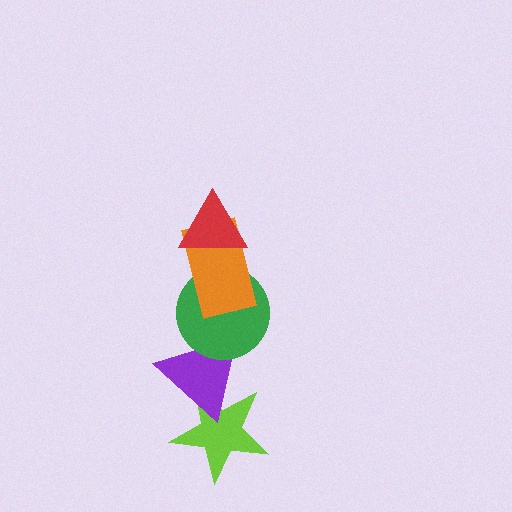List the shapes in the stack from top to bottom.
From top to bottom: the red triangle, the orange rectangle, the green circle, the purple triangle, the lime star.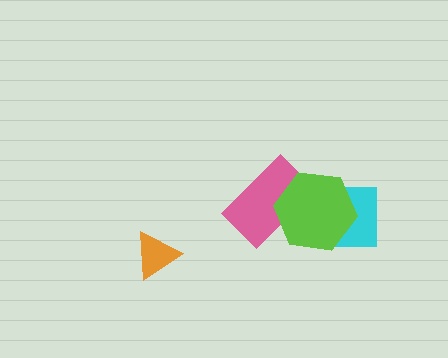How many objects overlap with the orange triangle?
0 objects overlap with the orange triangle.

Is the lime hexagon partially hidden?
No, no other shape covers it.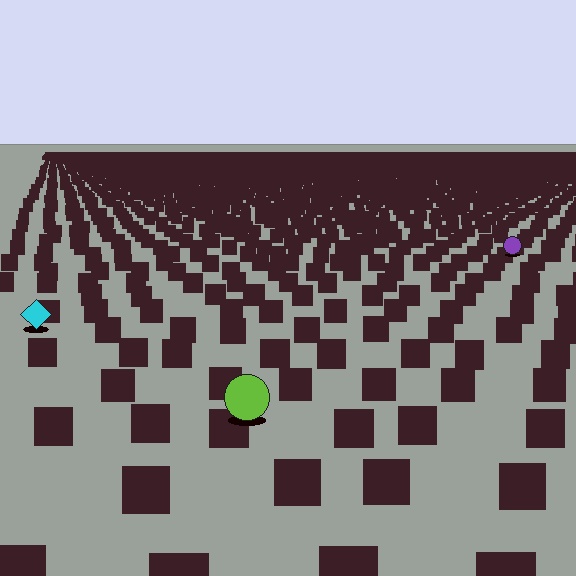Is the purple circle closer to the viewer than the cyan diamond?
No. The cyan diamond is closer — you can tell from the texture gradient: the ground texture is coarser near it.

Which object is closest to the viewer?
The lime circle is closest. The texture marks near it are larger and more spread out.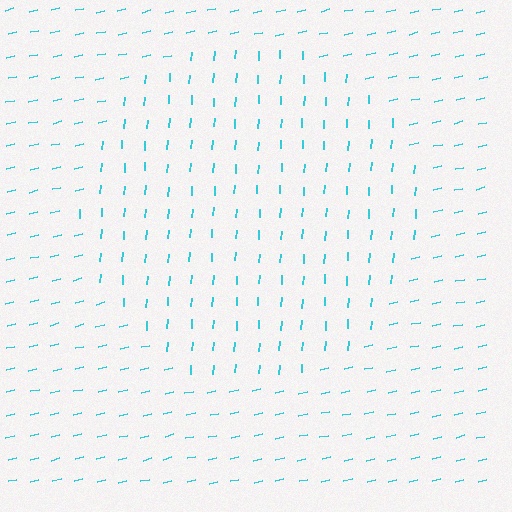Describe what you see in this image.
The image is filled with small cyan line segments. A circle region in the image has lines oriented differently from the surrounding lines, creating a visible texture boundary.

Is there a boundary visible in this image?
Yes, there is a texture boundary formed by a change in line orientation.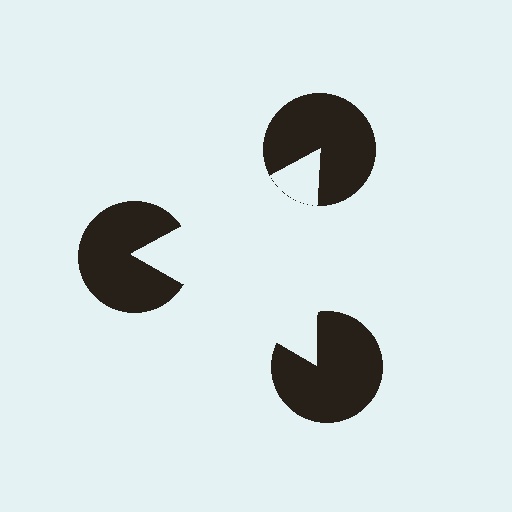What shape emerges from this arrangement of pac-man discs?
An illusory triangle — its edges are inferred from the aligned wedge cuts in the pac-man discs, not physically drawn.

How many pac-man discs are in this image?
There are 3 — one at each vertex of the illusory triangle.